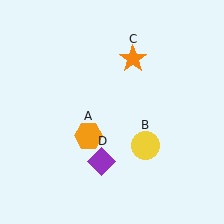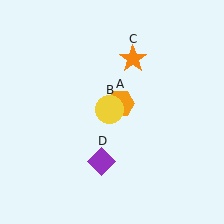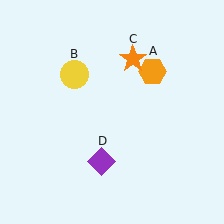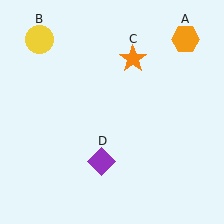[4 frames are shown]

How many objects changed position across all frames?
2 objects changed position: orange hexagon (object A), yellow circle (object B).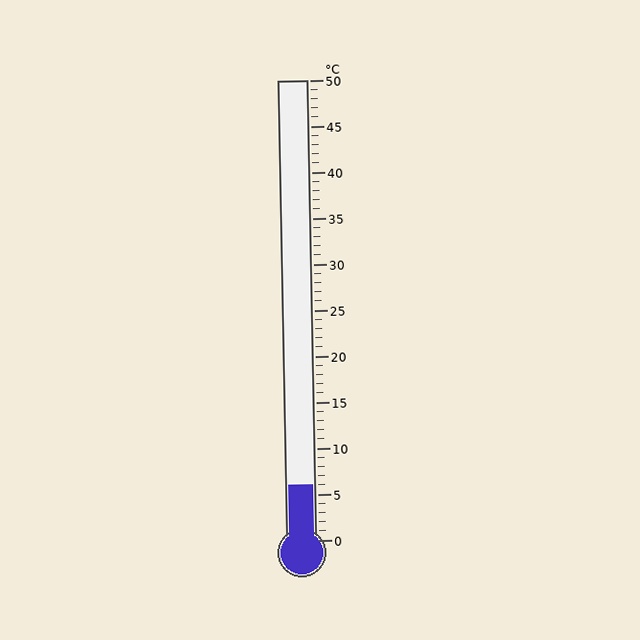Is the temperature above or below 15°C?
The temperature is below 15°C.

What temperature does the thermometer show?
The thermometer shows approximately 6°C.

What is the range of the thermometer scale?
The thermometer scale ranges from 0°C to 50°C.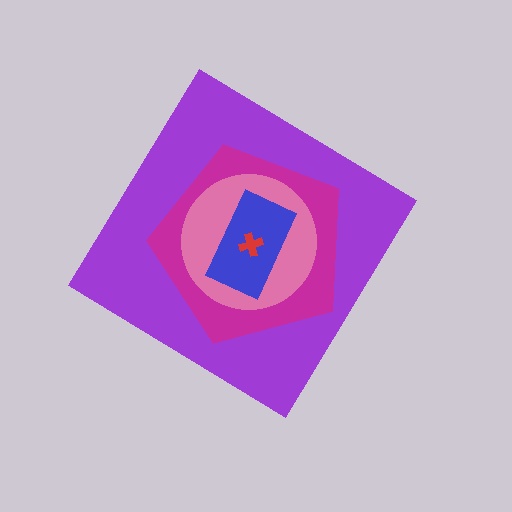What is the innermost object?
The red cross.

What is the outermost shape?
The purple diamond.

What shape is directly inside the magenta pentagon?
The pink circle.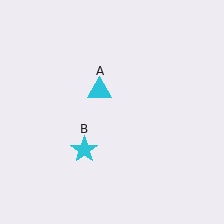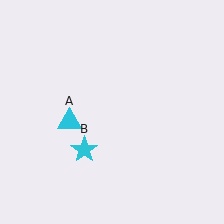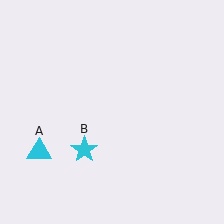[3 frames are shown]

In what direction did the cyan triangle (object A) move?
The cyan triangle (object A) moved down and to the left.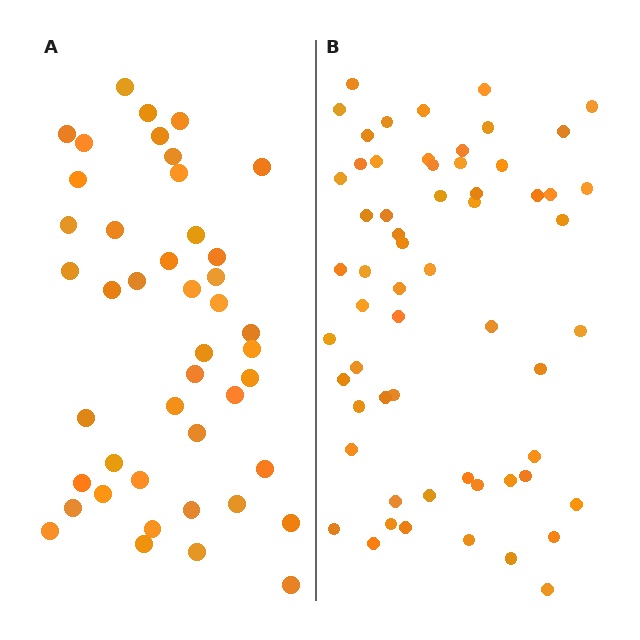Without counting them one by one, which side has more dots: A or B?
Region B (the right region) has more dots.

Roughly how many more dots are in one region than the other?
Region B has approximately 15 more dots than region A.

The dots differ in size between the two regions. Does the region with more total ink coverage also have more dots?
No. Region A has more total ink coverage because its dots are larger, but region B actually contains more individual dots. Total area can be misleading — the number of items is what matters here.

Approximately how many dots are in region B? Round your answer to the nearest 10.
About 60 dots.